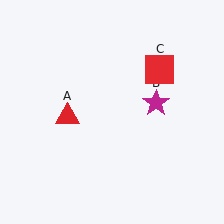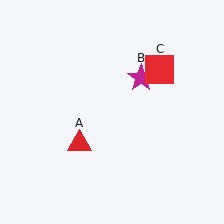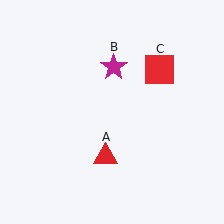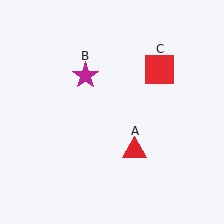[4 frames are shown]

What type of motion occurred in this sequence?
The red triangle (object A), magenta star (object B) rotated counterclockwise around the center of the scene.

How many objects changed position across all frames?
2 objects changed position: red triangle (object A), magenta star (object B).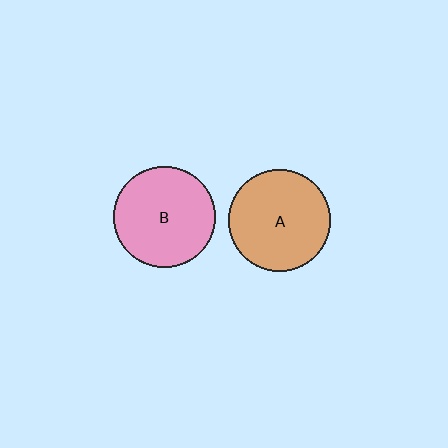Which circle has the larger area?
Circle A (orange).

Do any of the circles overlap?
No, none of the circles overlap.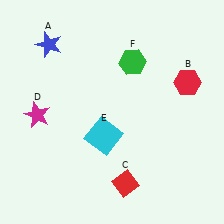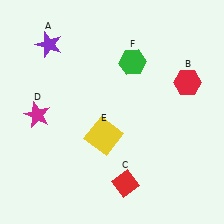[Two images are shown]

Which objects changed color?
A changed from blue to purple. E changed from cyan to yellow.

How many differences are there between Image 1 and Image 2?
There are 2 differences between the two images.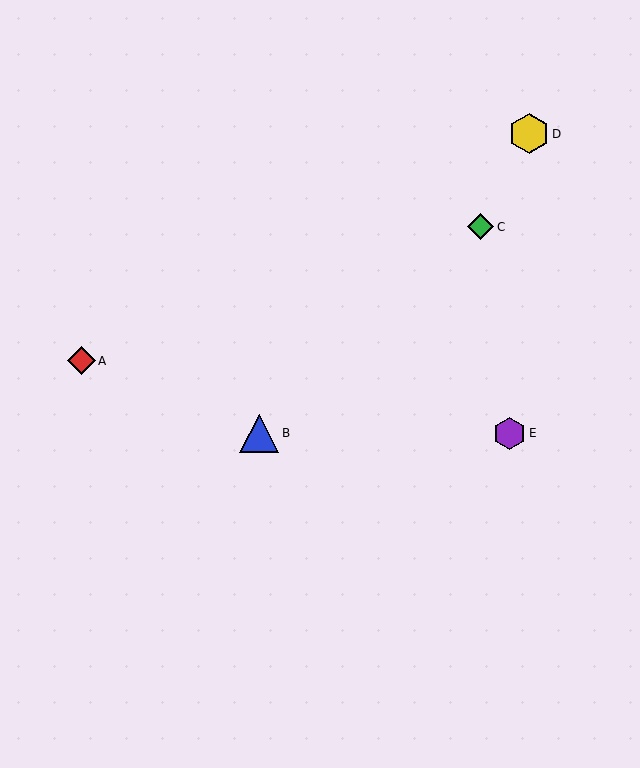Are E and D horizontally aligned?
No, E is at y≈433 and D is at y≈134.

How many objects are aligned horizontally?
2 objects (B, E) are aligned horizontally.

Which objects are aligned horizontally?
Objects B, E are aligned horizontally.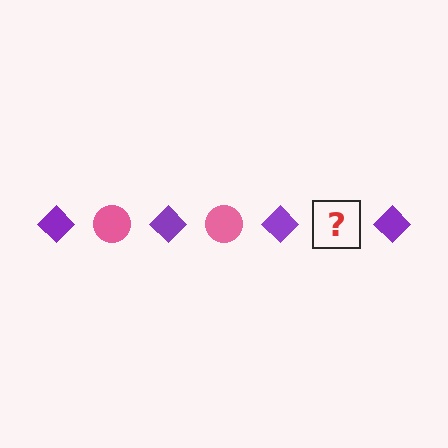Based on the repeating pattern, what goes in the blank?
The blank should be a pink circle.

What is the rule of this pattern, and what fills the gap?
The rule is that the pattern alternates between purple diamond and pink circle. The gap should be filled with a pink circle.